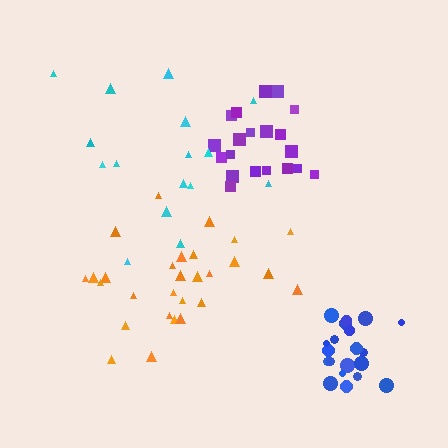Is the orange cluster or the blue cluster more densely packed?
Blue.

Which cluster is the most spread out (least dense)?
Cyan.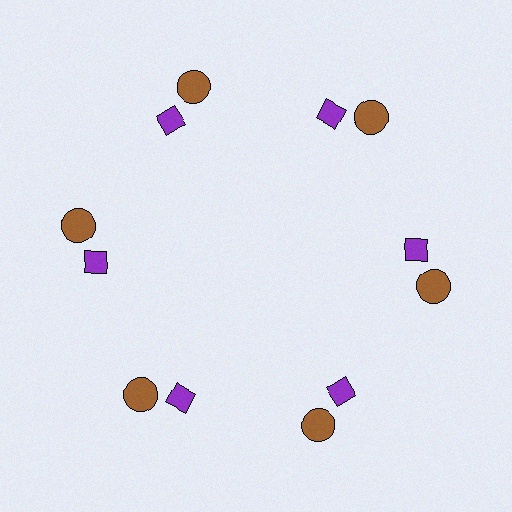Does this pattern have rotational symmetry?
Yes, this pattern has 6-fold rotational symmetry. It looks the same after rotating 60 degrees around the center.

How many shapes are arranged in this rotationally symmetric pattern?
There are 12 shapes, arranged in 6 groups of 2.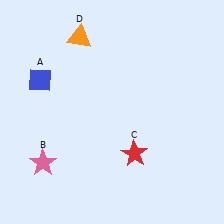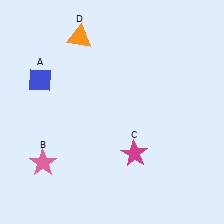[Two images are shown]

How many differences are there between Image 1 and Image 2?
There is 1 difference between the two images.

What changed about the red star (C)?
In Image 1, C is red. In Image 2, it changed to magenta.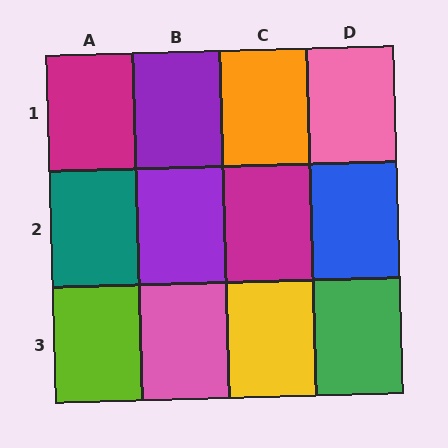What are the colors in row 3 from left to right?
Lime, pink, yellow, green.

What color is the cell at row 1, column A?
Magenta.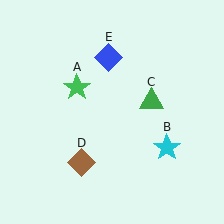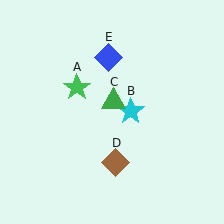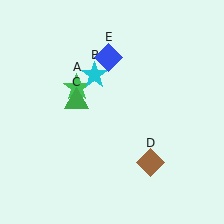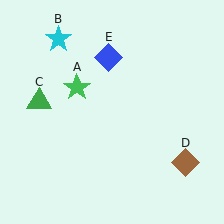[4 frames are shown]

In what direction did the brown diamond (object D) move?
The brown diamond (object D) moved right.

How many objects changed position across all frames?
3 objects changed position: cyan star (object B), green triangle (object C), brown diamond (object D).